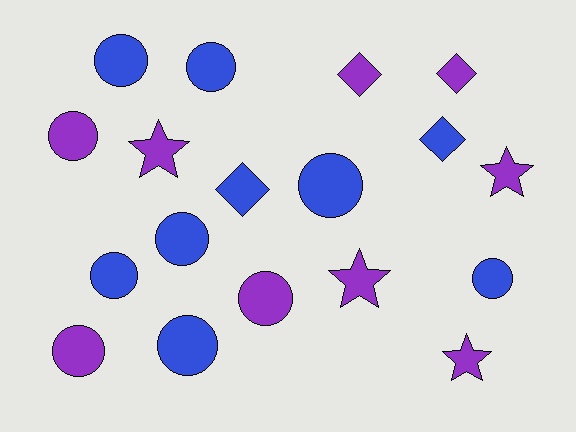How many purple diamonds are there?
There are 2 purple diamonds.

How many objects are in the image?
There are 18 objects.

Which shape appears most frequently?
Circle, with 10 objects.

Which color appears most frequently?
Purple, with 9 objects.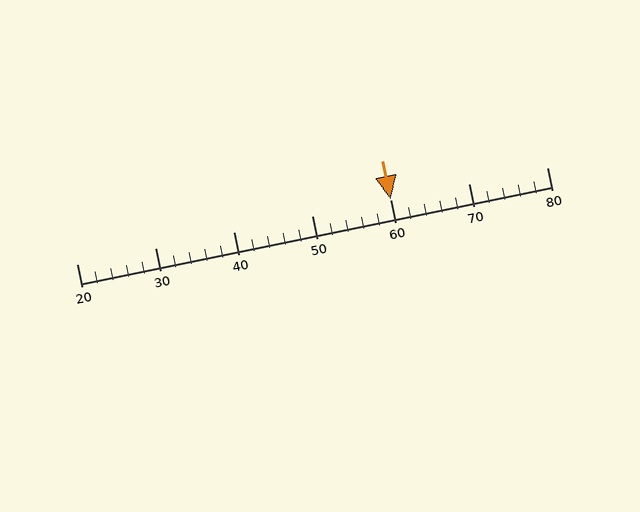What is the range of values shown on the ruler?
The ruler shows values from 20 to 80.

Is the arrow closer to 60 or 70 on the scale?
The arrow is closer to 60.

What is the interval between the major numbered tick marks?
The major tick marks are spaced 10 units apart.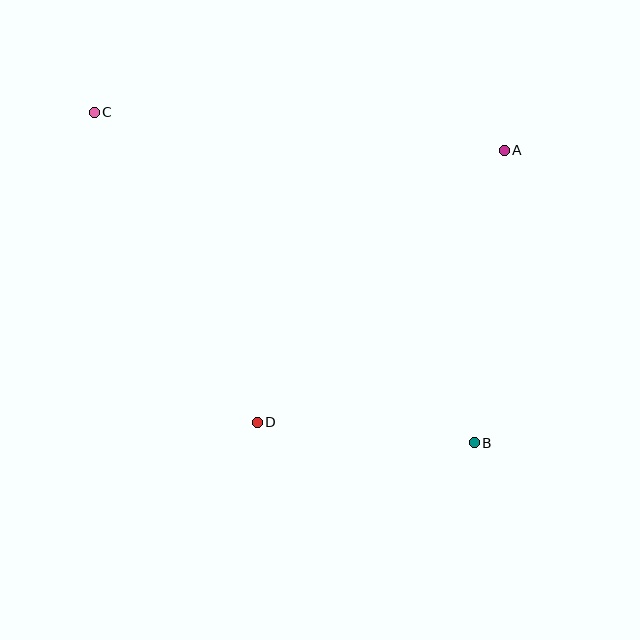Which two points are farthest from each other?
Points B and C are farthest from each other.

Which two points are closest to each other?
Points B and D are closest to each other.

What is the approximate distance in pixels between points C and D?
The distance between C and D is approximately 350 pixels.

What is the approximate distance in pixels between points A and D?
The distance between A and D is approximately 367 pixels.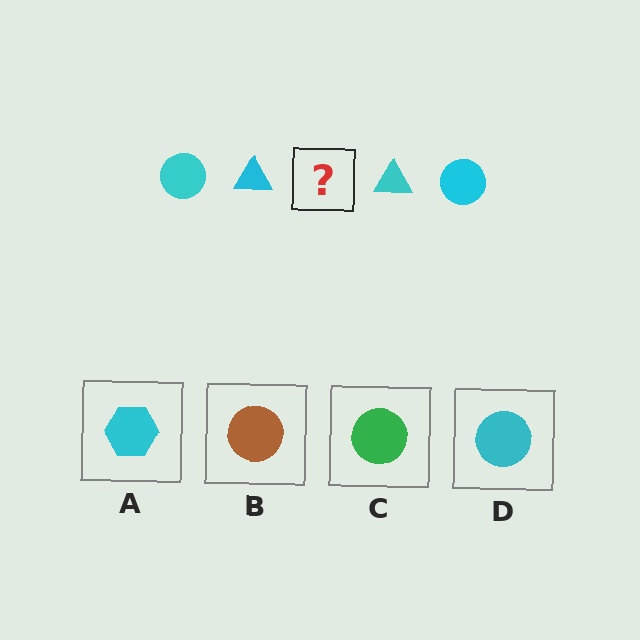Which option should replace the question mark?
Option D.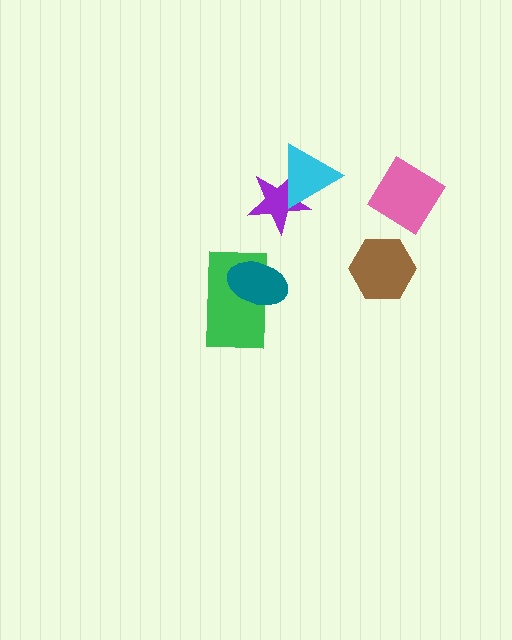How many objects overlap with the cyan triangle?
1 object overlaps with the cyan triangle.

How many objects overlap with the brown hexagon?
0 objects overlap with the brown hexagon.